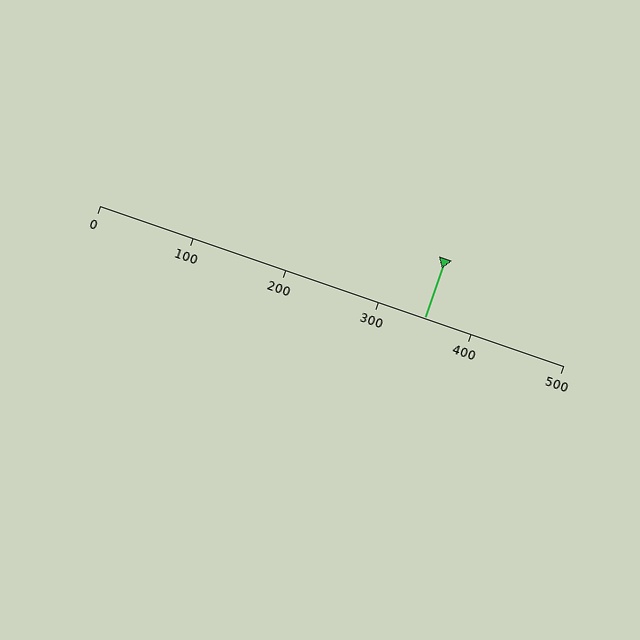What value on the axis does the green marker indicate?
The marker indicates approximately 350.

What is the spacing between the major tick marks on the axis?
The major ticks are spaced 100 apart.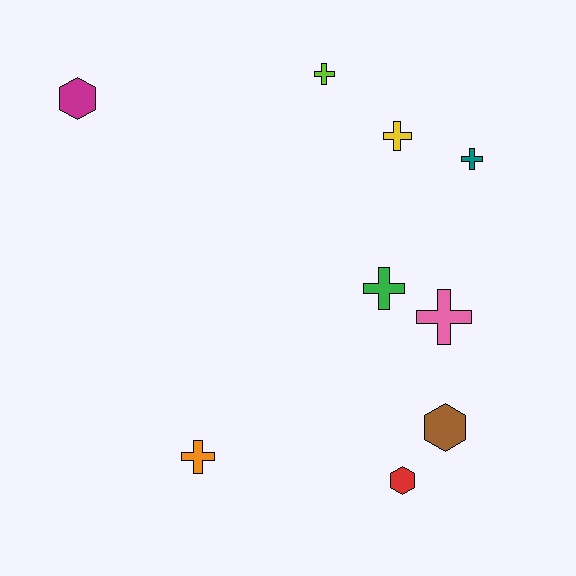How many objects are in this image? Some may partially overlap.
There are 9 objects.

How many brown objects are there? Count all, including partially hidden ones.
There is 1 brown object.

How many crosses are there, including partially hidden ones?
There are 6 crosses.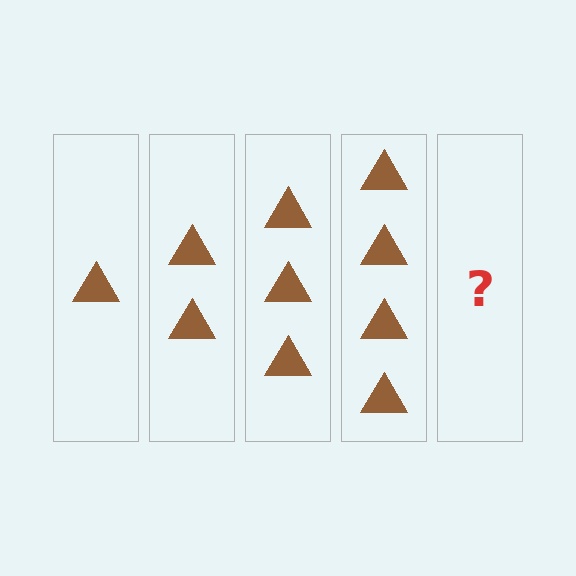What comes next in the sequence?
The next element should be 5 triangles.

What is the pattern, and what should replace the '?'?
The pattern is that each step adds one more triangle. The '?' should be 5 triangles.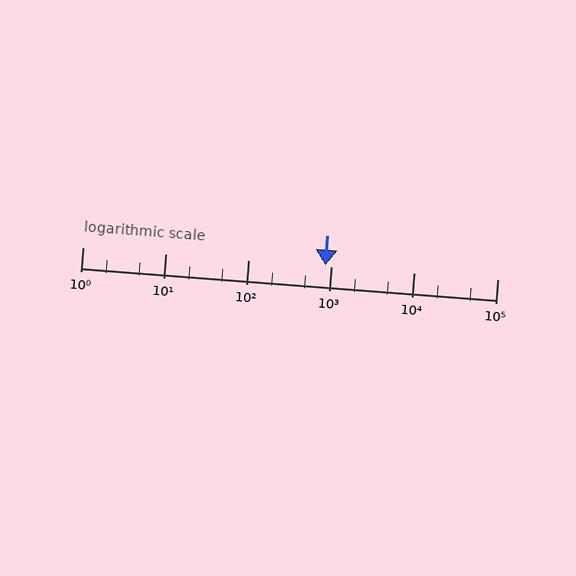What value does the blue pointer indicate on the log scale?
The pointer indicates approximately 850.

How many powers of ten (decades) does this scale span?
The scale spans 5 decades, from 1 to 100000.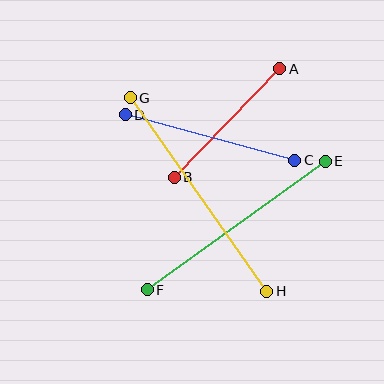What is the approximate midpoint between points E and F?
The midpoint is at approximately (236, 226) pixels.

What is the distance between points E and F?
The distance is approximately 220 pixels.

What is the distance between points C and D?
The distance is approximately 175 pixels.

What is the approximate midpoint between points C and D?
The midpoint is at approximately (210, 138) pixels.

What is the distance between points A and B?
The distance is approximately 151 pixels.